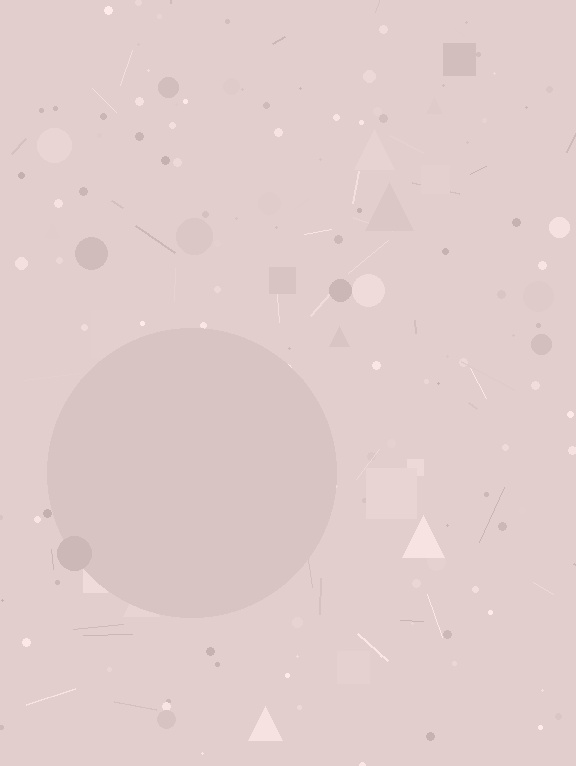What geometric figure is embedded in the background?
A circle is embedded in the background.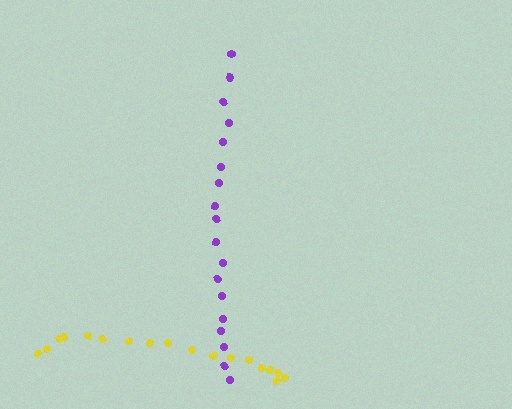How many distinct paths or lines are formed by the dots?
There are 2 distinct paths.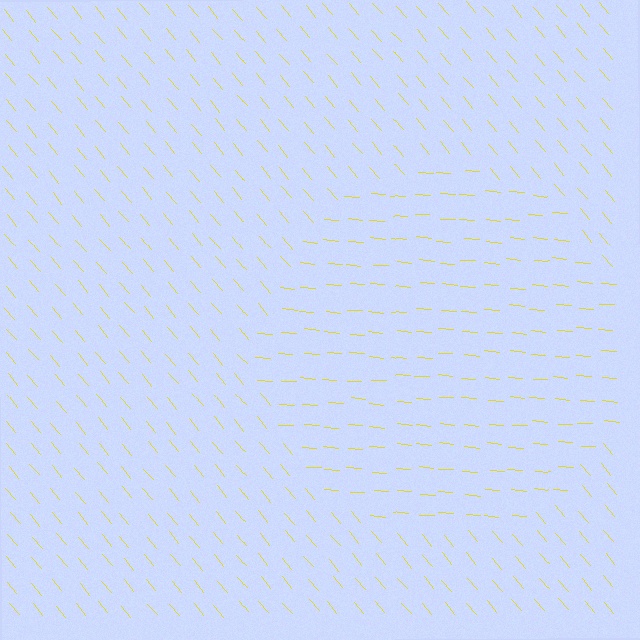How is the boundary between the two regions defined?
The boundary is defined purely by a change in line orientation (approximately 45 degrees difference). All lines are the same color and thickness.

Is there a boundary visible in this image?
Yes, there is a texture boundary formed by a change in line orientation.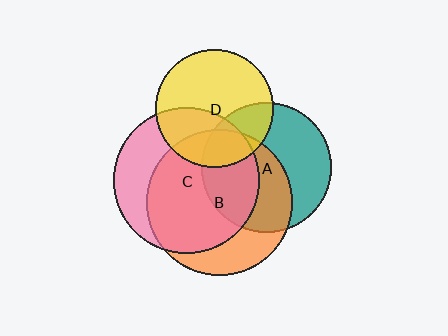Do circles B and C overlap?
Yes.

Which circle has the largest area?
Circle B (orange).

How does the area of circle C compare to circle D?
Approximately 1.5 times.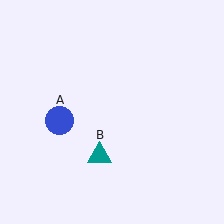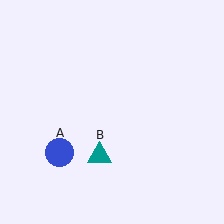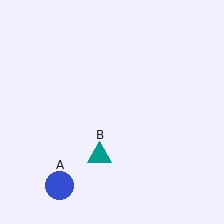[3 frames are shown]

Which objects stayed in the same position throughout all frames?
Teal triangle (object B) remained stationary.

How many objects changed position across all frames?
1 object changed position: blue circle (object A).